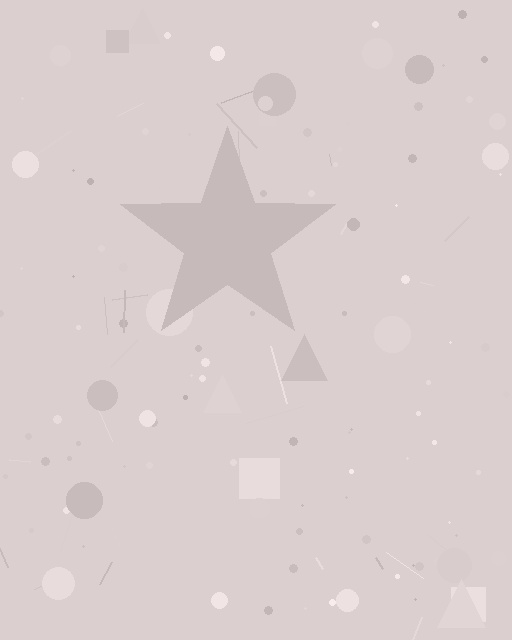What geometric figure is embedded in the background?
A star is embedded in the background.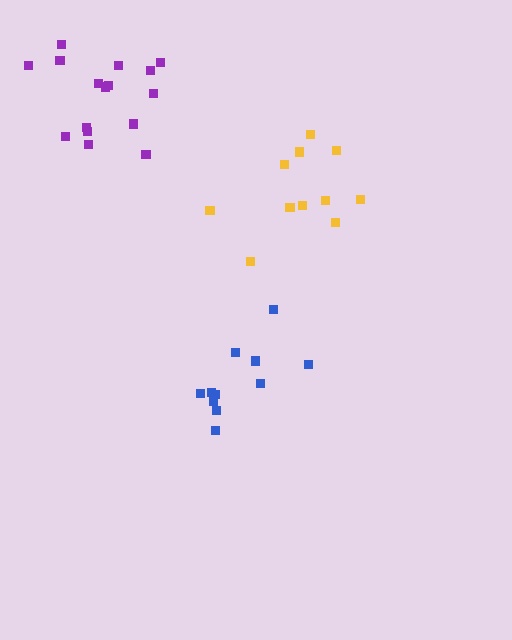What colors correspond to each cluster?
The clusters are colored: yellow, blue, purple.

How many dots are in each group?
Group 1: 11 dots, Group 2: 11 dots, Group 3: 16 dots (38 total).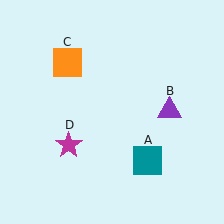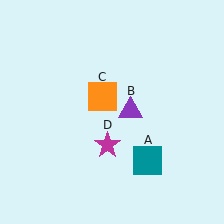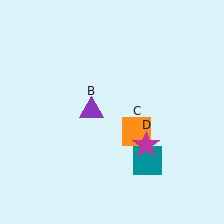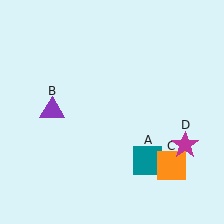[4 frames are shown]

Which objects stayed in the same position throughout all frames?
Teal square (object A) remained stationary.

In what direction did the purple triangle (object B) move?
The purple triangle (object B) moved left.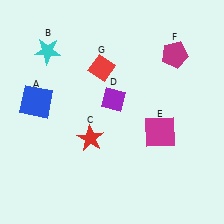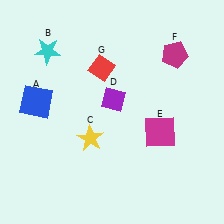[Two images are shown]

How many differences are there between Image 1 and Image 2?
There is 1 difference between the two images.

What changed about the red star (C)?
In Image 1, C is red. In Image 2, it changed to yellow.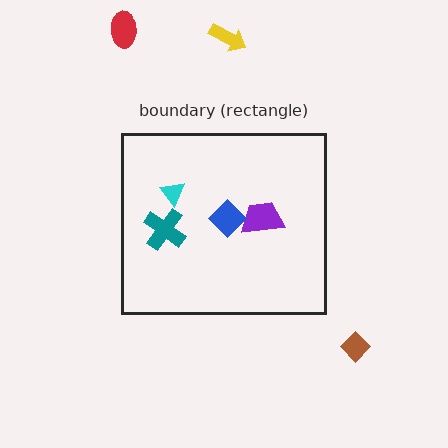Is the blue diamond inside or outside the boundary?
Inside.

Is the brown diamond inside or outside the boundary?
Outside.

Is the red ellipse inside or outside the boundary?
Outside.